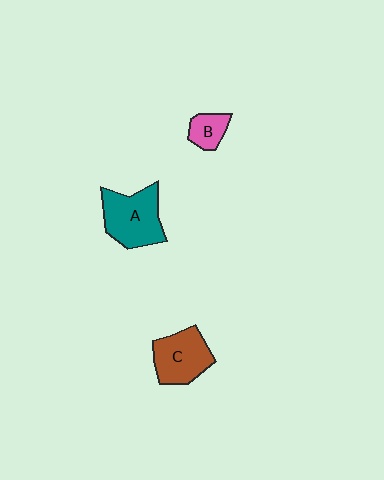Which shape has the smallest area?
Shape B (pink).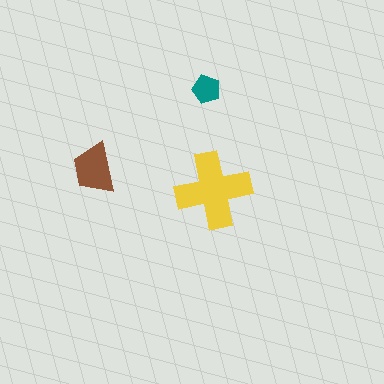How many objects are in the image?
There are 3 objects in the image.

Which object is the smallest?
The teal pentagon.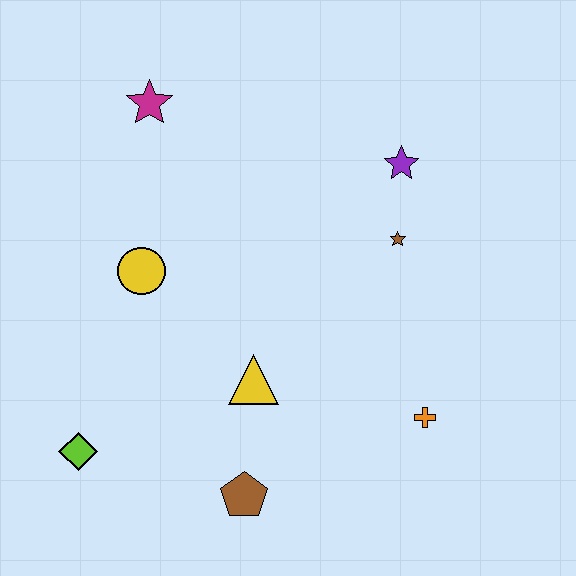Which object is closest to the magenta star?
The yellow circle is closest to the magenta star.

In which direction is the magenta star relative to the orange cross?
The magenta star is above the orange cross.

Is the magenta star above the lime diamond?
Yes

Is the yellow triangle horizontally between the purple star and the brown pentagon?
Yes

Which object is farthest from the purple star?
The lime diamond is farthest from the purple star.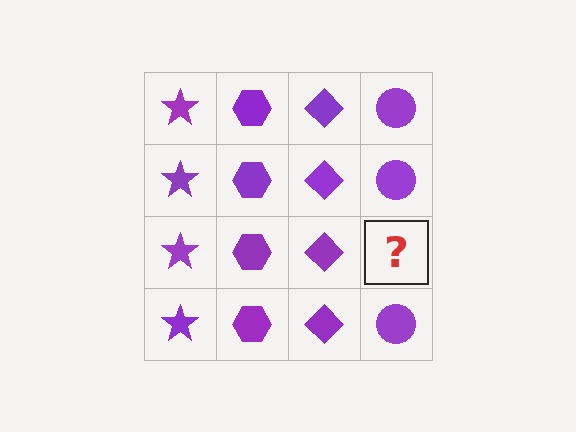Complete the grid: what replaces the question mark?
The question mark should be replaced with a purple circle.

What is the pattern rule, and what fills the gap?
The rule is that each column has a consistent shape. The gap should be filled with a purple circle.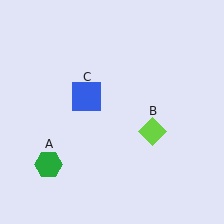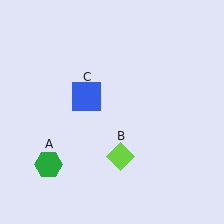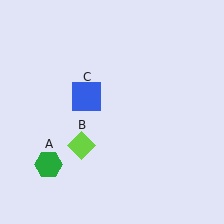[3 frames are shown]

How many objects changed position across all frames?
1 object changed position: lime diamond (object B).